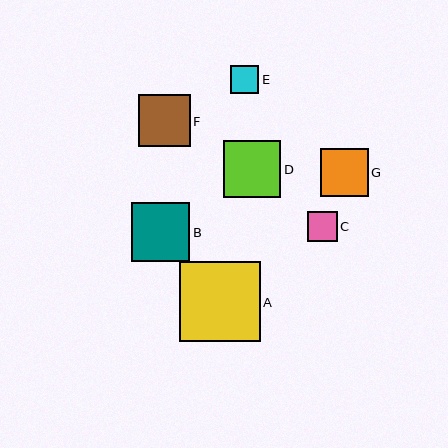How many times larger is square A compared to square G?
Square A is approximately 1.7 times the size of square G.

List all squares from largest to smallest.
From largest to smallest: A, B, D, F, G, C, E.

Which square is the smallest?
Square E is the smallest with a size of approximately 28 pixels.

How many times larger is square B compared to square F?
Square B is approximately 1.1 times the size of square F.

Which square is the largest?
Square A is the largest with a size of approximately 81 pixels.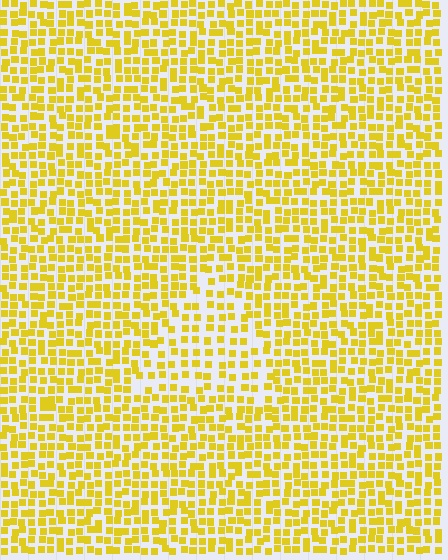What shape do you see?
I see a triangle.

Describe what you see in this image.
The image contains small yellow elements arranged at two different densities. A triangle-shaped region is visible where the elements are less densely packed than the surrounding area.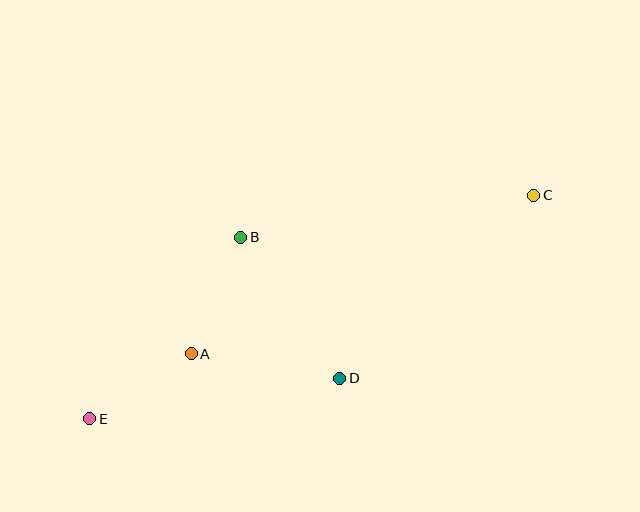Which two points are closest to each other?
Points A and E are closest to each other.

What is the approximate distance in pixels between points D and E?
The distance between D and E is approximately 253 pixels.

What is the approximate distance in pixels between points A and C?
The distance between A and C is approximately 378 pixels.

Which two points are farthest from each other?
Points C and E are farthest from each other.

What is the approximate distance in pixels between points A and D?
The distance between A and D is approximately 151 pixels.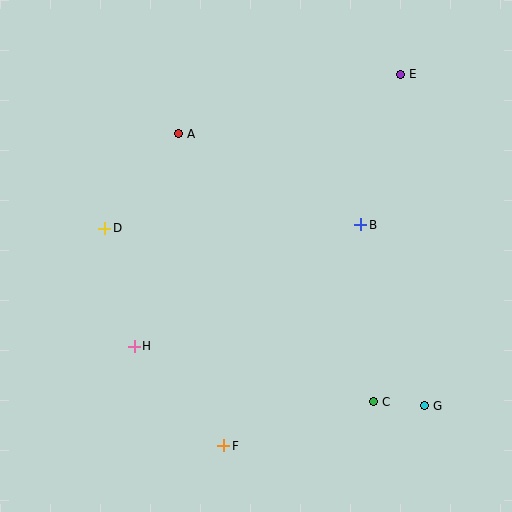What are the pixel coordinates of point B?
Point B is at (361, 225).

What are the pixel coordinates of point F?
Point F is at (224, 446).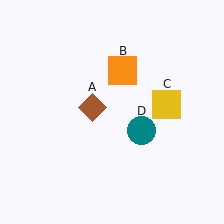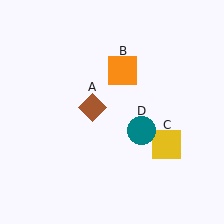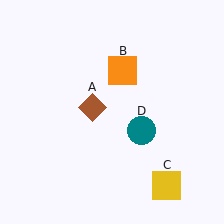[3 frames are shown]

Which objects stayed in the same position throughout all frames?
Brown diamond (object A) and orange square (object B) and teal circle (object D) remained stationary.